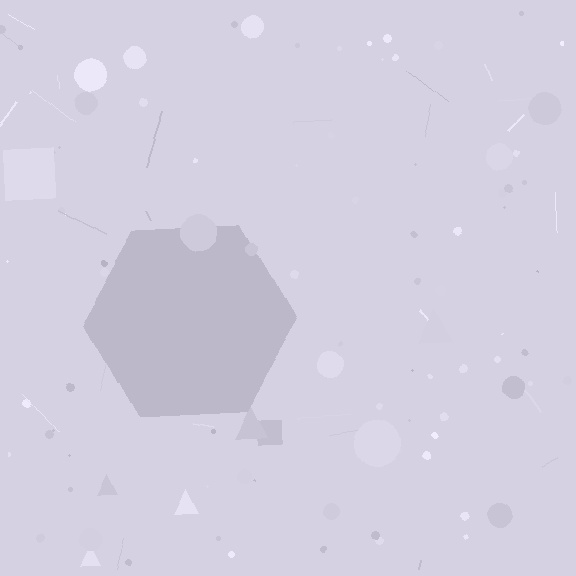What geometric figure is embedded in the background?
A hexagon is embedded in the background.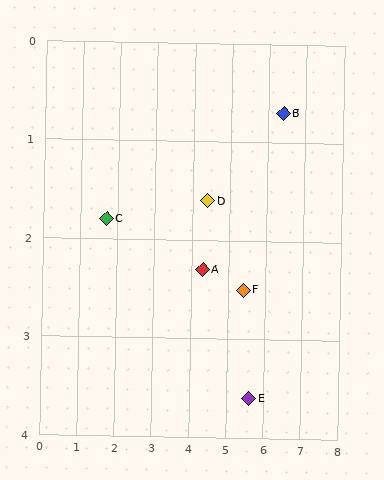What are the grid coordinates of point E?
Point E is at approximately (5.6, 3.6).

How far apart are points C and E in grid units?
Points C and E are about 4.3 grid units apart.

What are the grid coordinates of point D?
Point D is at approximately (4.4, 1.6).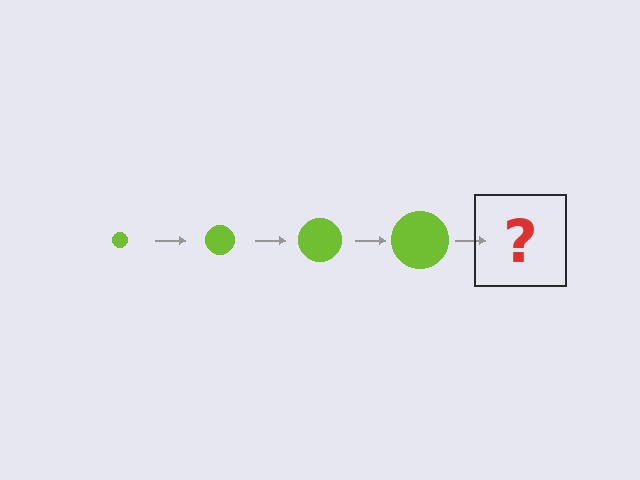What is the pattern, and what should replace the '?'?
The pattern is that the circle gets progressively larger each step. The '?' should be a lime circle, larger than the previous one.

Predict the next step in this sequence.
The next step is a lime circle, larger than the previous one.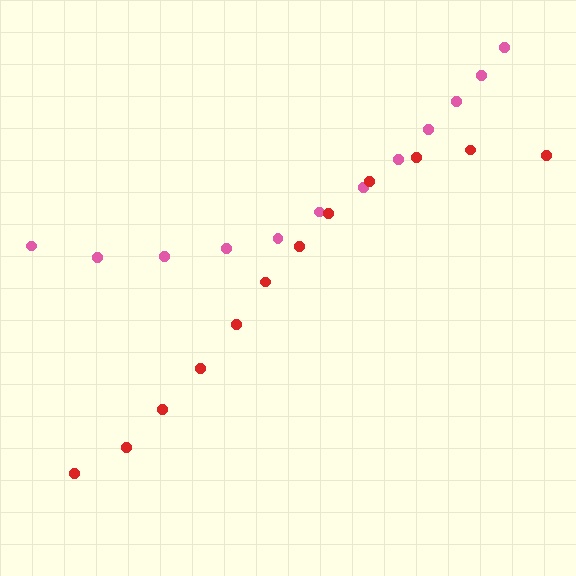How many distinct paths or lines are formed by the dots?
There are 2 distinct paths.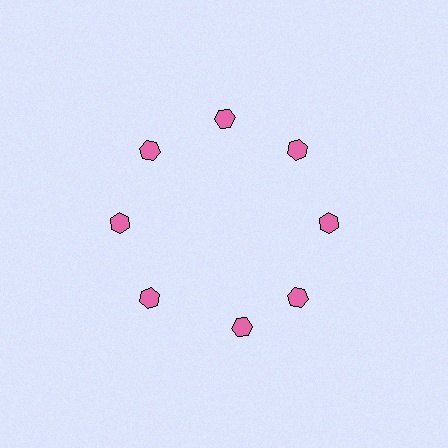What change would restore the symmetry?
The symmetry would be restored by rotating it back into even spacing with its neighbors so that all 8 hexagons sit at equal angles and equal distance from the center.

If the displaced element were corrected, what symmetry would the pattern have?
It would have 8-fold rotational symmetry — the pattern would map onto itself every 45 degrees.